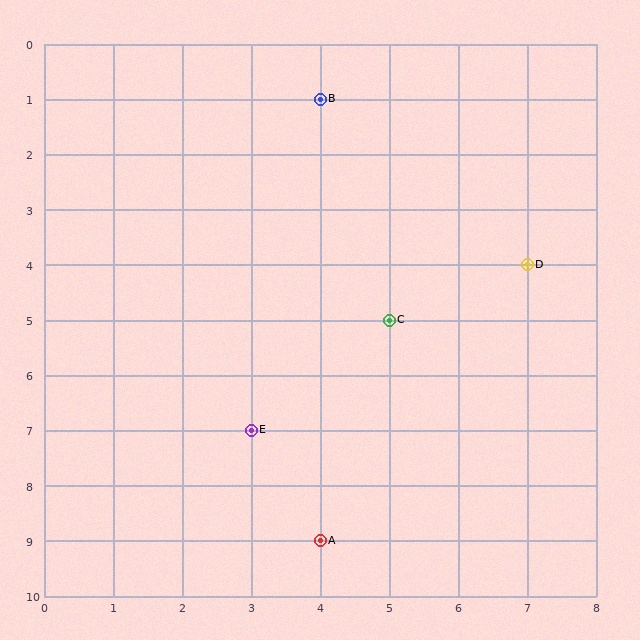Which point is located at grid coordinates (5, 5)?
Point C is at (5, 5).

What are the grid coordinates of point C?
Point C is at grid coordinates (5, 5).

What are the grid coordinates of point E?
Point E is at grid coordinates (3, 7).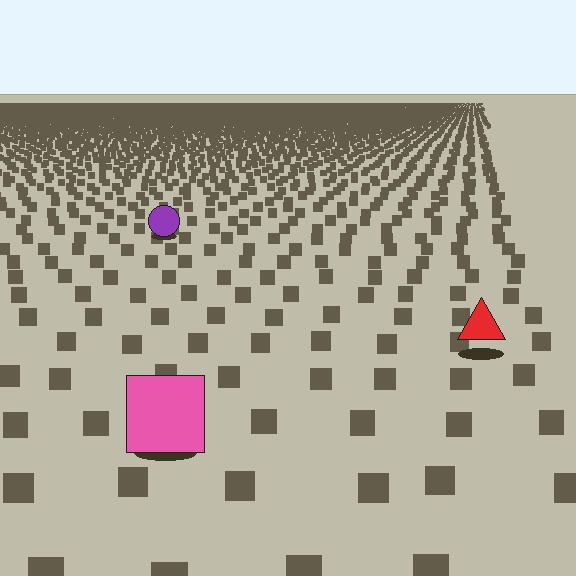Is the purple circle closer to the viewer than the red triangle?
No. The red triangle is closer — you can tell from the texture gradient: the ground texture is coarser near it.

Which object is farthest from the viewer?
The purple circle is farthest from the viewer. It appears smaller and the ground texture around it is denser.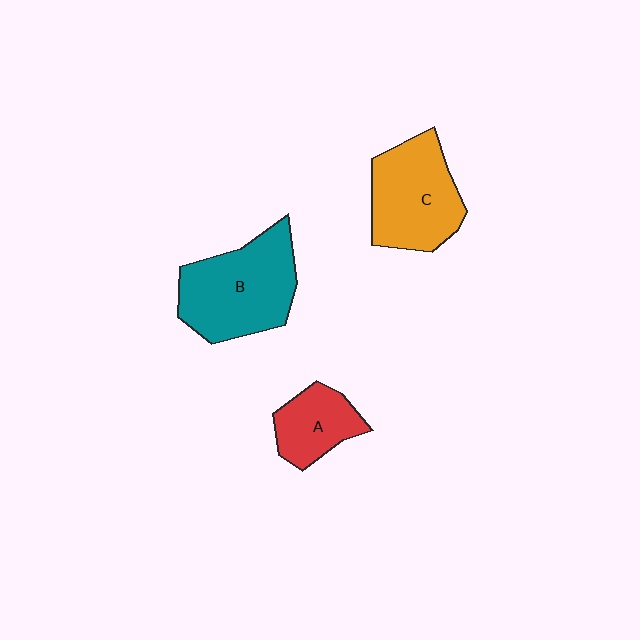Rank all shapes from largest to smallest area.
From largest to smallest: B (teal), C (orange), A (red).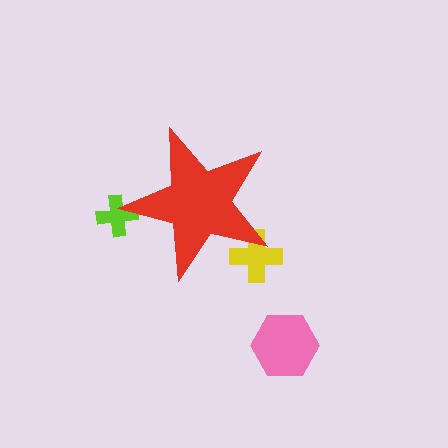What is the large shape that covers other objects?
A red star.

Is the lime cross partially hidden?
Yes, the lime cross is partially hidden behind the red star.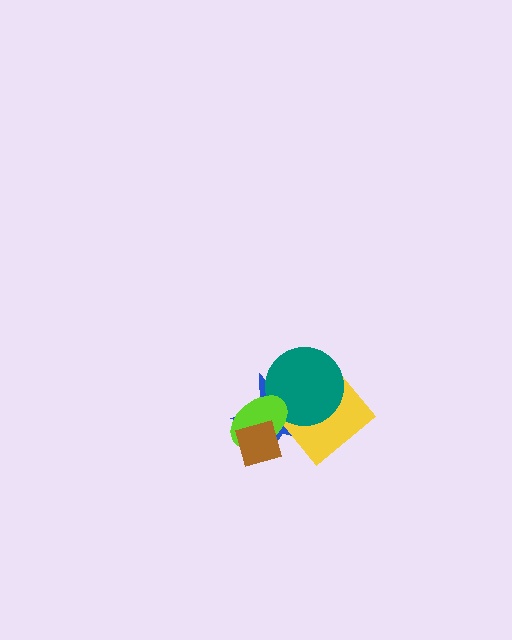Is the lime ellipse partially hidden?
Yes, it is partially covered by another shape.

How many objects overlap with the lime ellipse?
3 objects overlap with the lime ellipse.